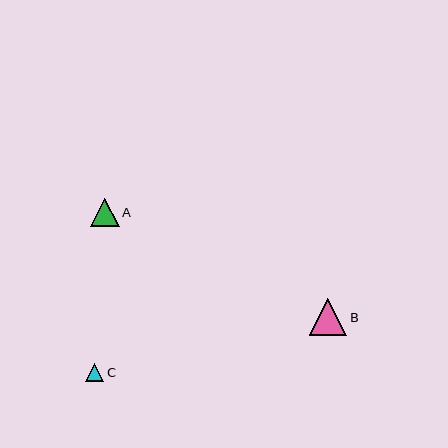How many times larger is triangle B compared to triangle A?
Triangle B is approximately 1.3 times the size of triangle A.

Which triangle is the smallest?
Triangle C is the smallest with a size of approximately 18 pixels.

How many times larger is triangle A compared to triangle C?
Triangle A is approximately 1.6 times the size of triangle C.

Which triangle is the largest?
Triangle B is the largest with a size of approximately 37 pixels.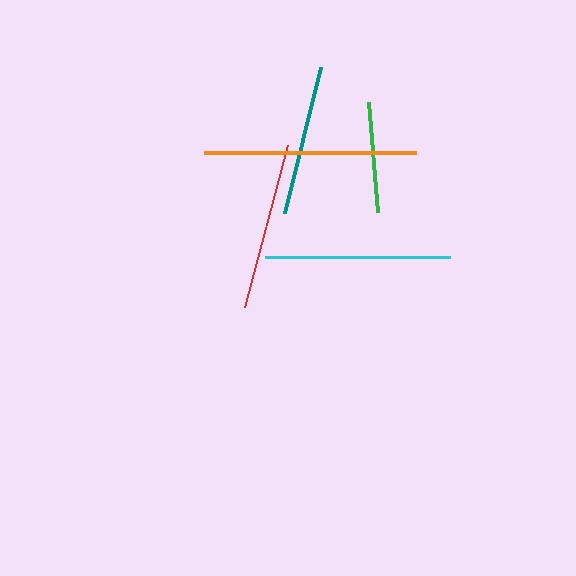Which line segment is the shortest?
The green line is the shortest at approximately 110 pixels.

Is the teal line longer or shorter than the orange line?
The orange line is longer than the teal line.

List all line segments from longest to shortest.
From longest to shortest: orange, cyan, red, teal, green.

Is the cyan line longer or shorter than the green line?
The cyan line is longer than the green line.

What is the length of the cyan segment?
The cyan segment is approximately 186 pixels long.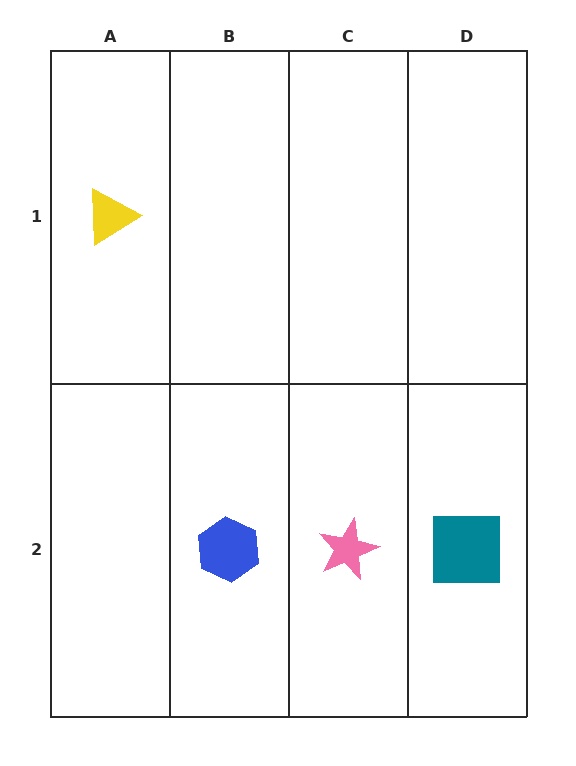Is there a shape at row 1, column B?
No, that cell is empty.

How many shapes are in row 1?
1 shape.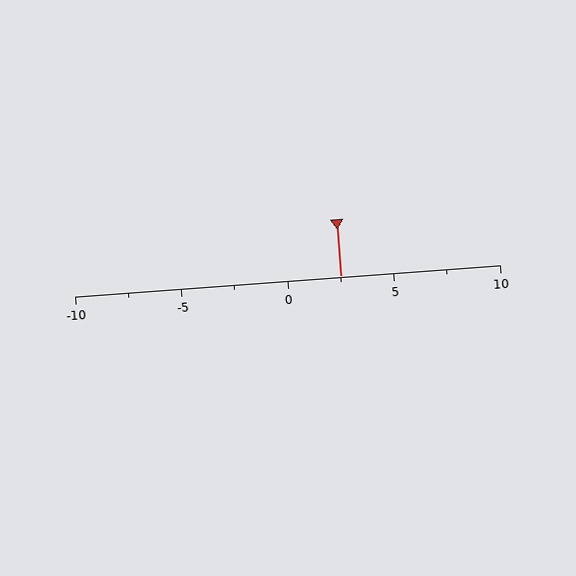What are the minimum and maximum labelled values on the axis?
The axis runs from -10 to 10.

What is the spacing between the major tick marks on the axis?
The major ticks are spaced 5 apart.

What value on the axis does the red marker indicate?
The marker indicates approximately 2.5.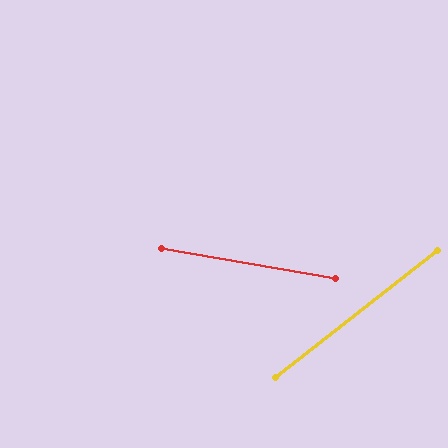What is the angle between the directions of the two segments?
Approximately 48 degrees.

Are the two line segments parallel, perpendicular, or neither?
Neither parallel nor perpendicular — they differ by about 48°.